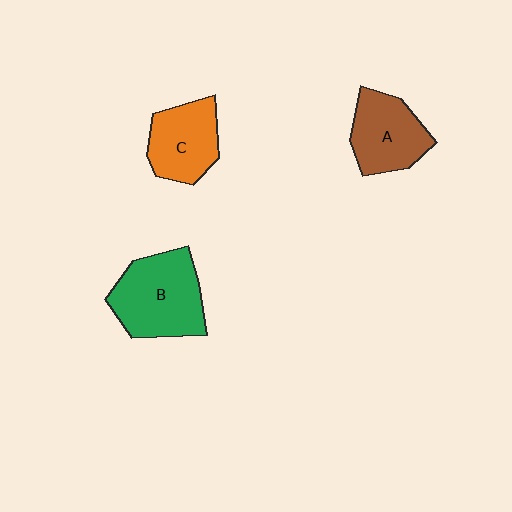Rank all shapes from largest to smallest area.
From largest to smallest: B (green), A (brown), C (orange).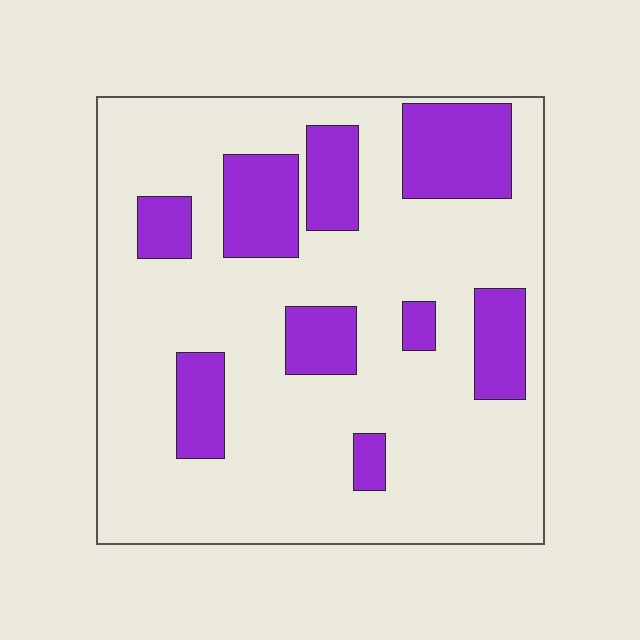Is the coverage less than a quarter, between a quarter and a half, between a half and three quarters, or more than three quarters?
Less than a quarter.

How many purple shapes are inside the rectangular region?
9.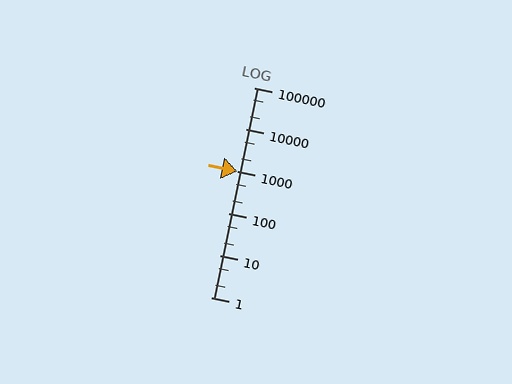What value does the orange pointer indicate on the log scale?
The pointer indicates approximately 1000.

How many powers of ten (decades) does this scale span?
The scale spans 5 decades, from 1 to 100000.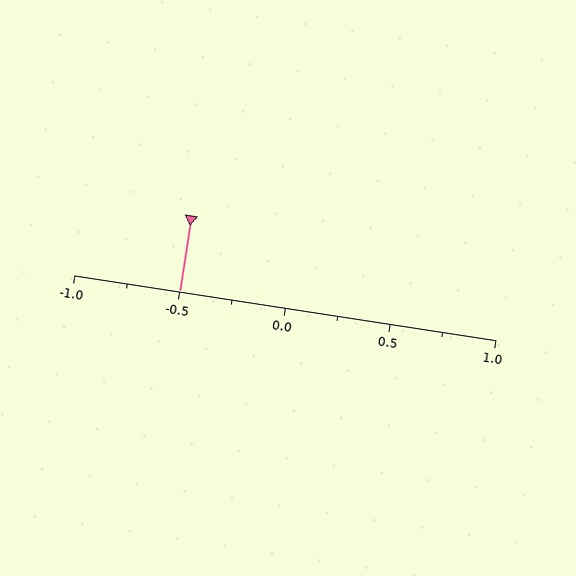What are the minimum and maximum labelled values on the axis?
The axis runs from -1.0 to 1.0.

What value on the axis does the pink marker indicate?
The marker indicates approximately -0.5.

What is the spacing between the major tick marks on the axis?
The major ticks are spaced 0.5 apart.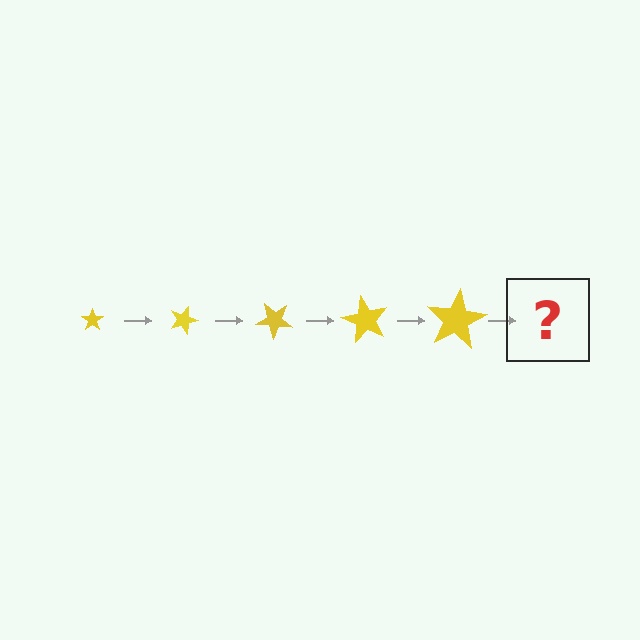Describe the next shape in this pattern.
It should be a star, larger than the previous one and rotated 100 degrees from the start.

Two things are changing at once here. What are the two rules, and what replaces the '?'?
The two rules are that the star grows larger each step and it rotates 20 degrees each step. The '?' should be a star, larger than the previous one and rotated 100 degrees from the start.